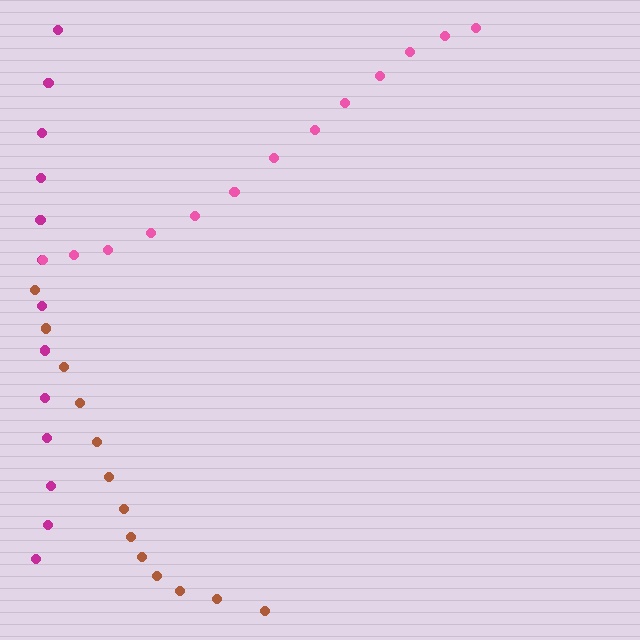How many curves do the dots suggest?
There are 3 distinct paths.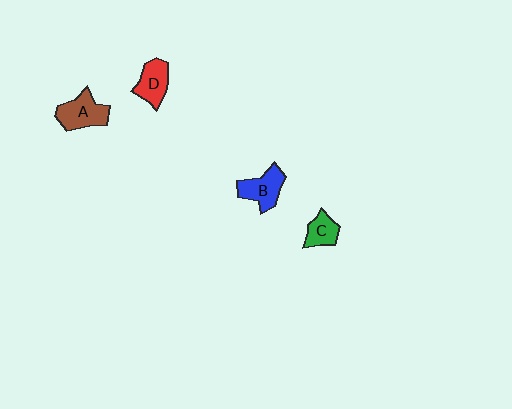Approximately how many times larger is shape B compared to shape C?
Approximately 1.5 times.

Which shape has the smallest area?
Shape C (green).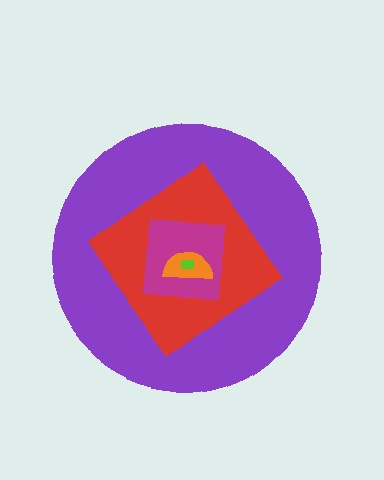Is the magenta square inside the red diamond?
Yes.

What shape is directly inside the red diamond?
The magenta square.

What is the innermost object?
The lime rectangle.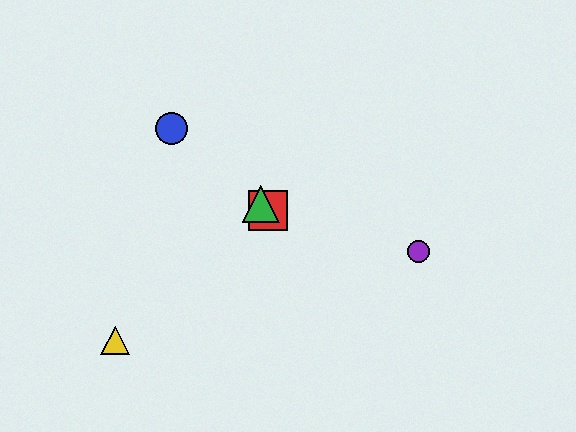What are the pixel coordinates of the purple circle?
The purple circle is at (419, 251).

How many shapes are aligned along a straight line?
3 shapes (the red square, the blue circle, the green triangle) are aligned along a straight line.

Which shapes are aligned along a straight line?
The red square, the blue circle, the green triangle are aligned along a straight line.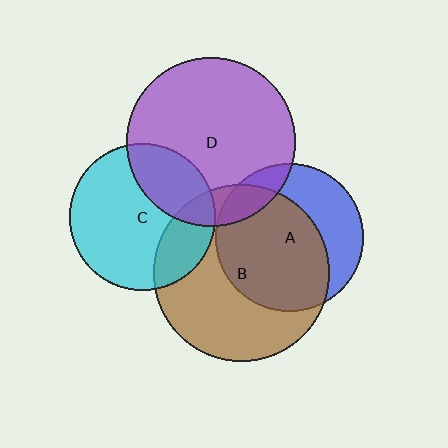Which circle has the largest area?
Circle B (brown).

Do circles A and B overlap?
Yes.